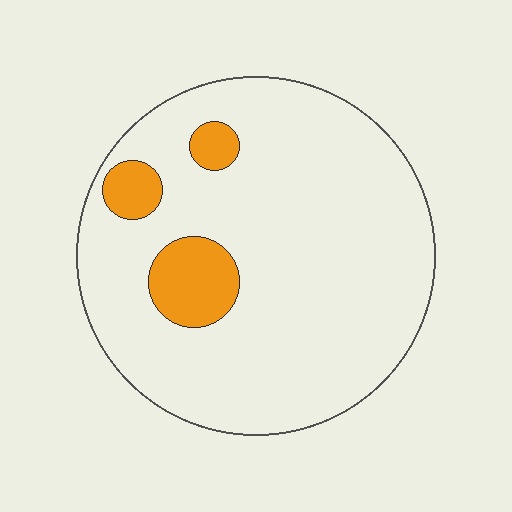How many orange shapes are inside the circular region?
3.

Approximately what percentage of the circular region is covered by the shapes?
Approximately 10%.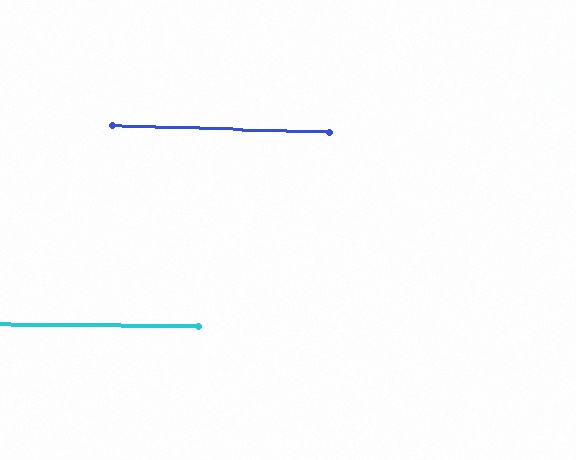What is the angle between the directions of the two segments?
Approximately 1 degree.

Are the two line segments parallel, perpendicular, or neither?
Parallel — their directions differ by only 1.2°.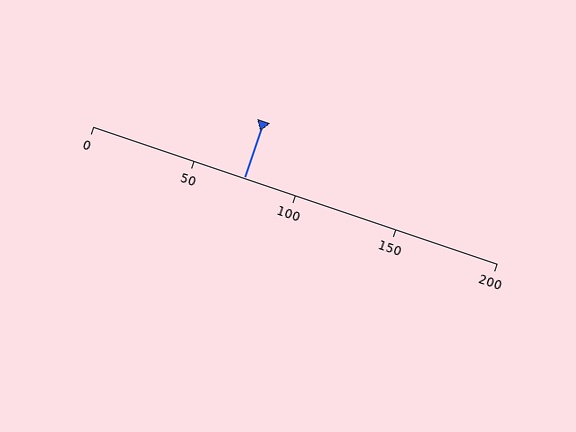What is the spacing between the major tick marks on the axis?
The major ticks are spaced 50 apart.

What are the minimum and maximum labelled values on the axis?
The axis runs from 0 to 200.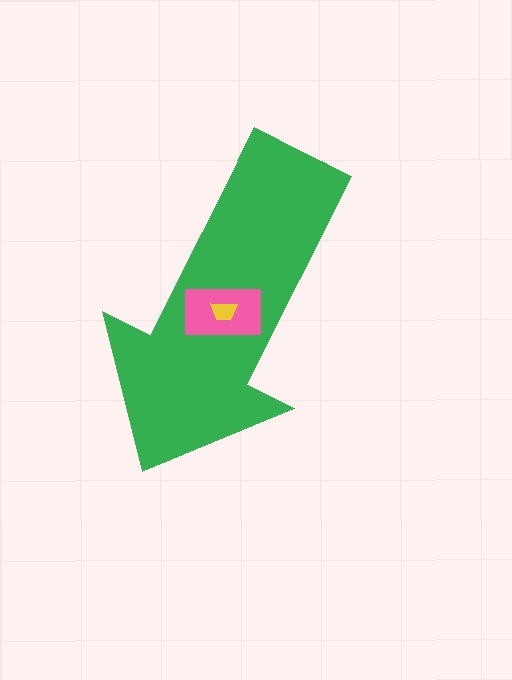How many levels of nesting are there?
3.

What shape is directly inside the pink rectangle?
The yellow trapezoid.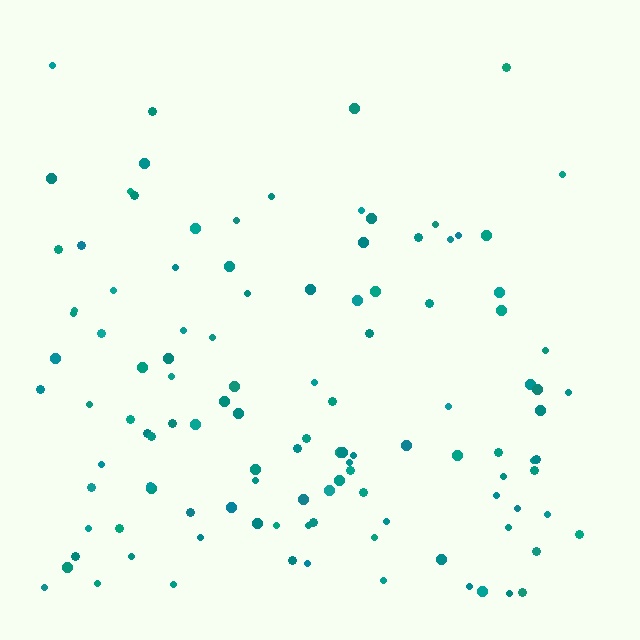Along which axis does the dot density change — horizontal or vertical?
Vertical.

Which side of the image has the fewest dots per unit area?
The top.